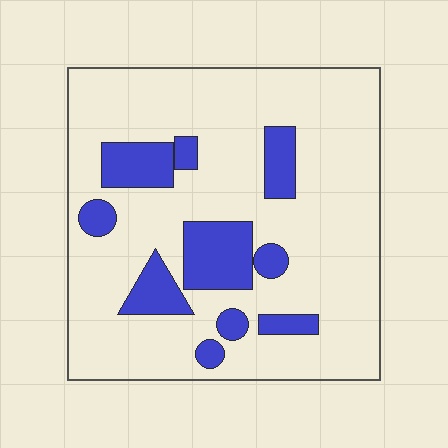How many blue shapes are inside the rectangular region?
10.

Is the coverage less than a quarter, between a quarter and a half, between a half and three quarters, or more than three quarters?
Less than a quarter.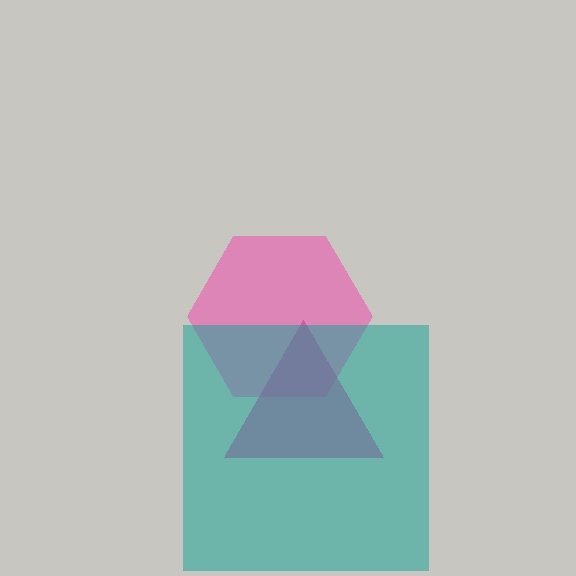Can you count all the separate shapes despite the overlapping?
Yes, there are 3 separate shapes.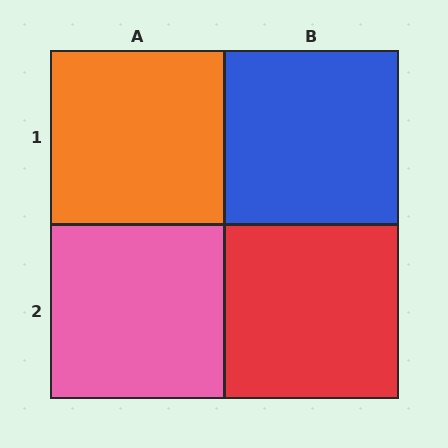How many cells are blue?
1 cell is blue.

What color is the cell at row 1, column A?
Orange.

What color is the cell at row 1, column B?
Blue.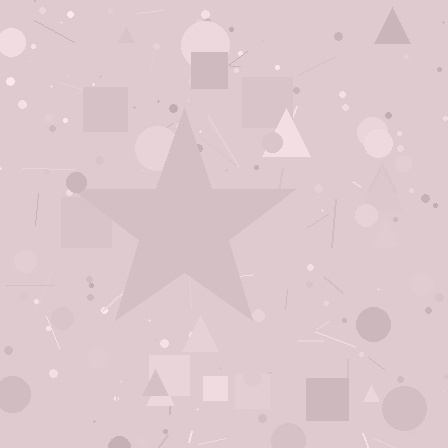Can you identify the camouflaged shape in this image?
The camouflaged shape is a star.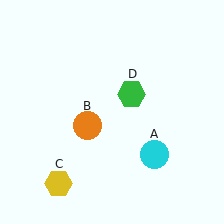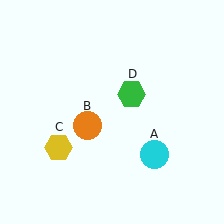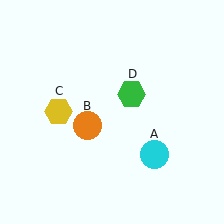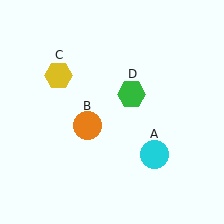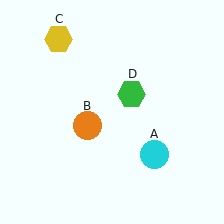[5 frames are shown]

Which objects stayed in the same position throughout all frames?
Cyan circle (object A) and orange circle (object B) and green hexagon (object D) remained stationary.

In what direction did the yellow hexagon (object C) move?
The yellow hexagon (object C) moved up.